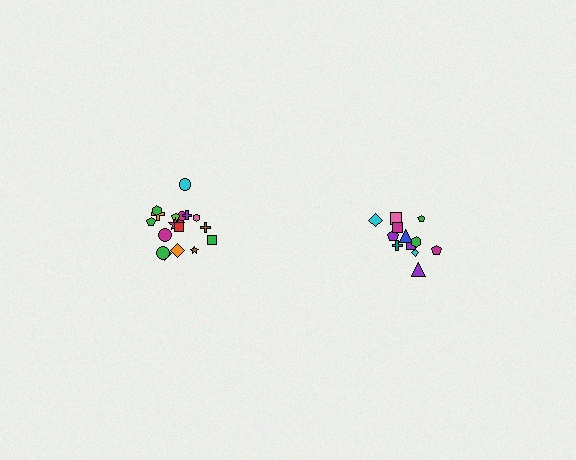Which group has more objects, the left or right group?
The left group.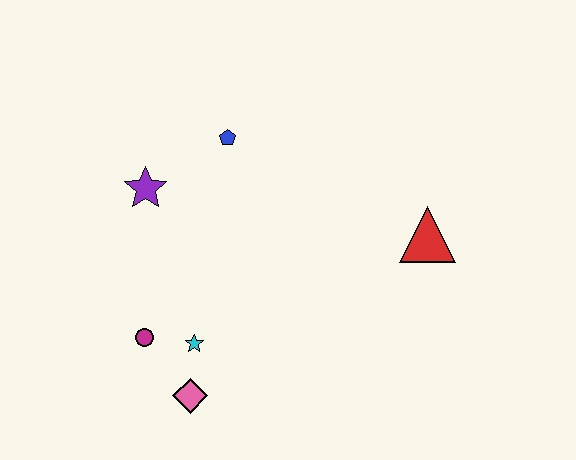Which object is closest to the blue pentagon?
The purple star is closest to the blue pentagon.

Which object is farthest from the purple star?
The red triangle is farthest from the purple star.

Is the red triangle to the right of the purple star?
Yes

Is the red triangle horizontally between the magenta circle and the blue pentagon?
No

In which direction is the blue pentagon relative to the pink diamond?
The blue pentagon is above the pink diamond.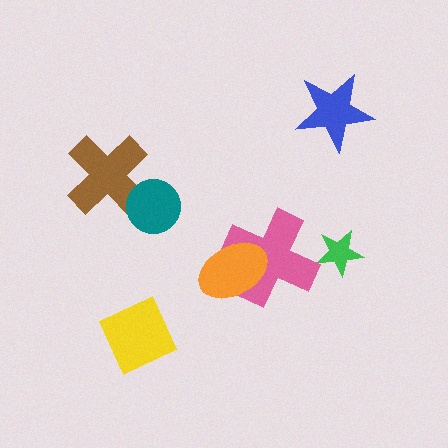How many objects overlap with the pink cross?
1 object overlaps with the pink cross.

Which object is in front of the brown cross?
The teal circle is in front of the brown cross.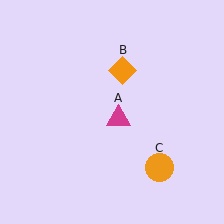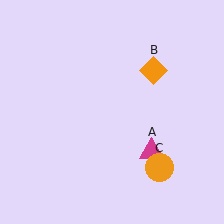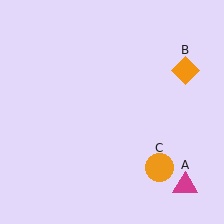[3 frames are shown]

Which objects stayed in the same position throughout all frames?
Orange circle (object C) remained stationary.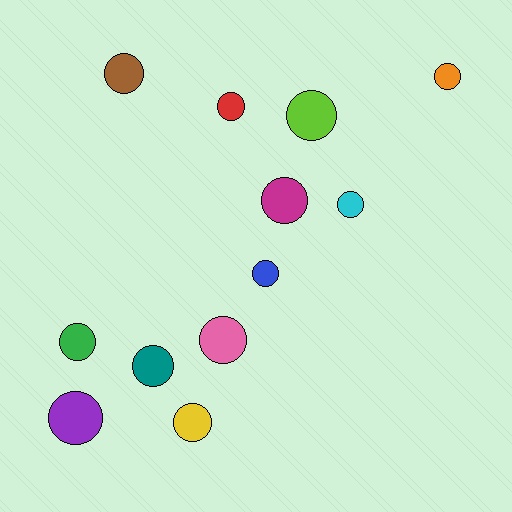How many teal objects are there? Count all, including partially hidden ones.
There is 1 teal object.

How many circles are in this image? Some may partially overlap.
There are 12 circles.